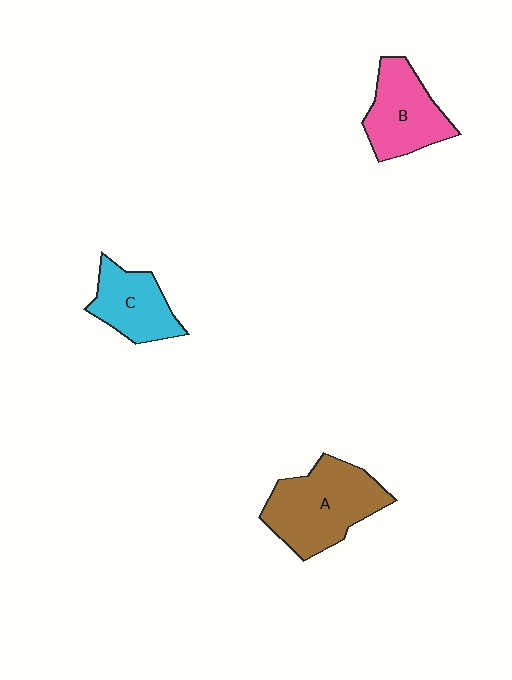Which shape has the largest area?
Shape A (brown).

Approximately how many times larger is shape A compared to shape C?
Approximately 1.6 times.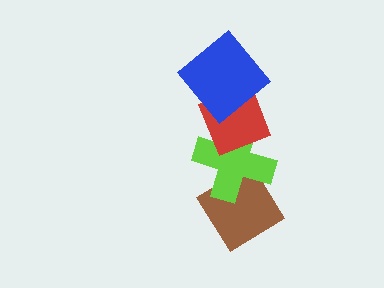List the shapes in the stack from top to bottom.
From top to bottom: the blue diamond, the red diamond, the lime cross, the brown diamond.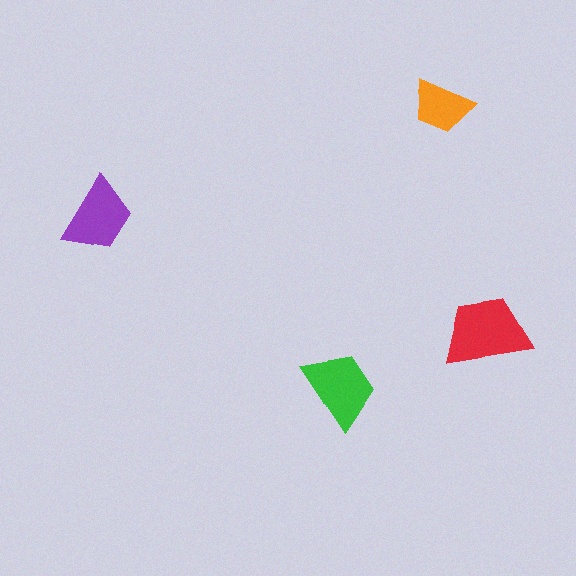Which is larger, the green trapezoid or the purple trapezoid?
The green one.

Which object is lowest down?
The green trapezoid is bottommost.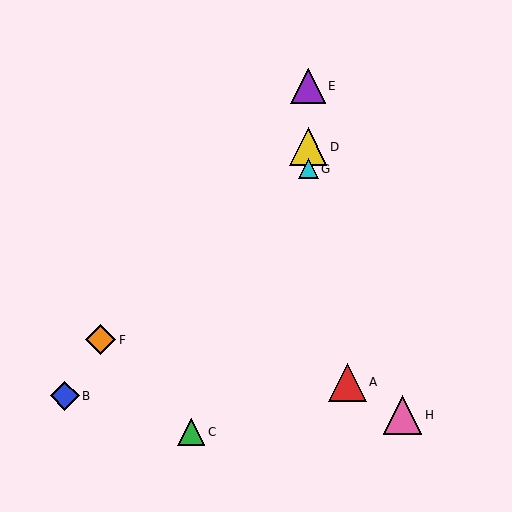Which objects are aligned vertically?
Objects D, E, G are aligned vertically.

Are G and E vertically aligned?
Yes, both are at x≈308.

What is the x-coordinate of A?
Object A is at x≈347.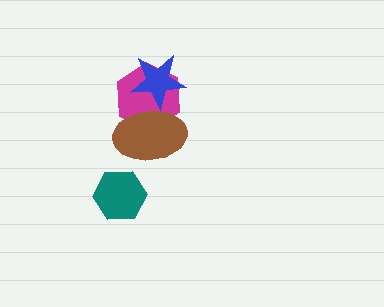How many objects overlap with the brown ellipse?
2 objects overlap with the brown ellipse.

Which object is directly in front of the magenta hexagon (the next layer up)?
The blue star is directly in front of the magenta hexagon.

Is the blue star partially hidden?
Yes, it is partially covered by another shape.